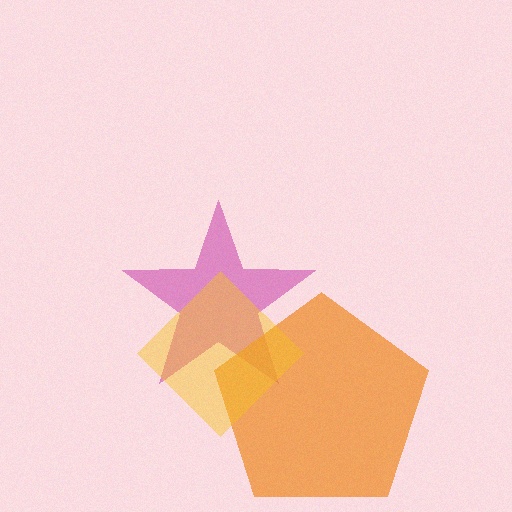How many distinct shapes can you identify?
There are 3 distinct shapes: a magenta star, an orange pentagon, a yellow diamond.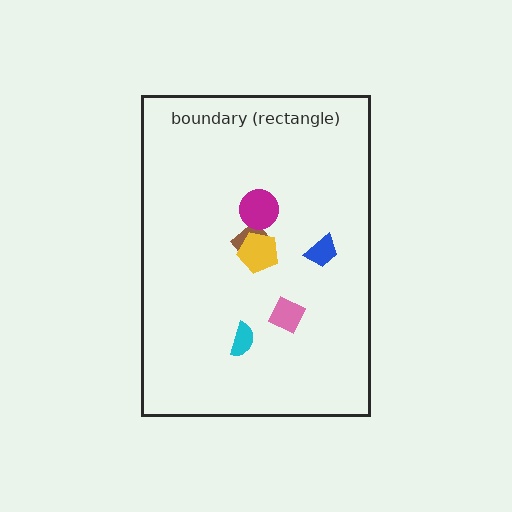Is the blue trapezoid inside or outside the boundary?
Inside.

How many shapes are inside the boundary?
6 inside, 0 outside.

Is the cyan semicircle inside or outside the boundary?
Inside.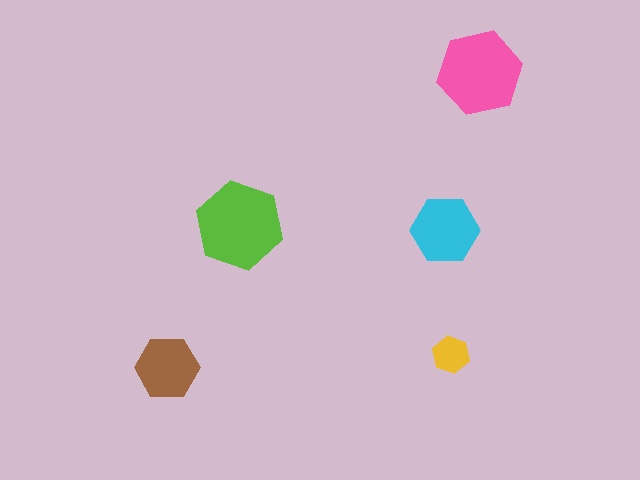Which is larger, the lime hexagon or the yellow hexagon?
The lime one.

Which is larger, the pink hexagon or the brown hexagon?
The pink one.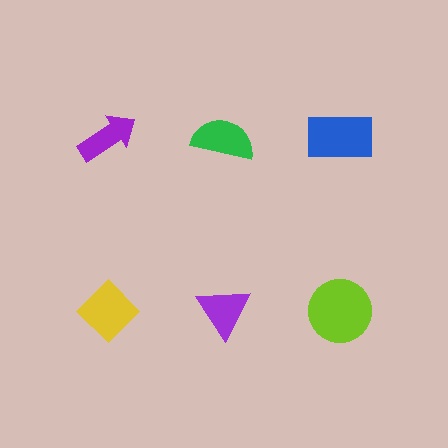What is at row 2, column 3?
A lime circle.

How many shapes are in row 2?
3 shapes.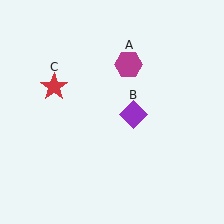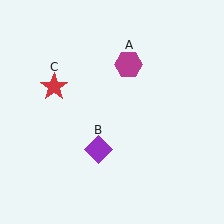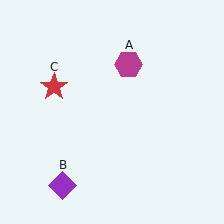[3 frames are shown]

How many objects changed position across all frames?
1 object changed position: purple diamond (object B).